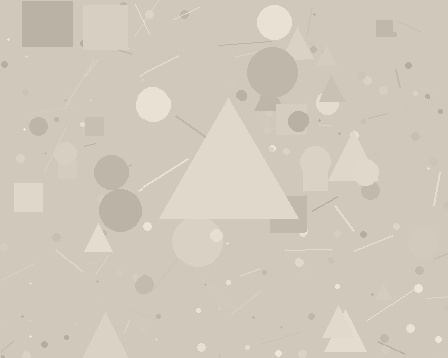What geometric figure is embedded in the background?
A triangle is embedded in the background.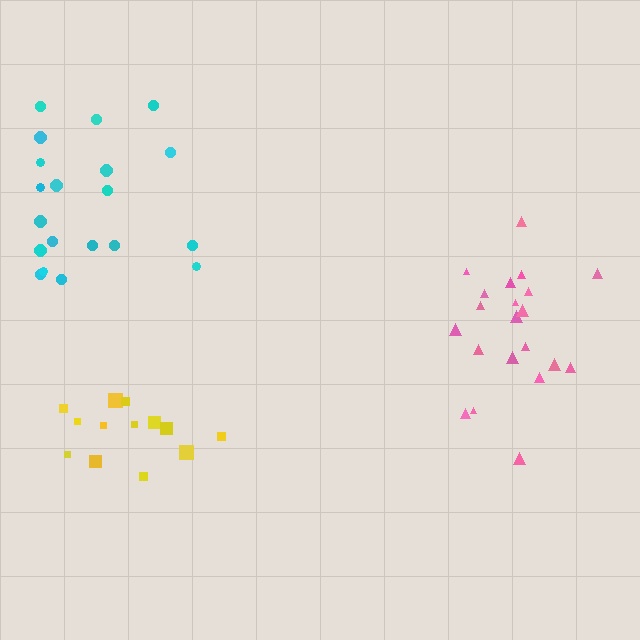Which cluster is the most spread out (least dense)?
Cyan.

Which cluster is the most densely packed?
Yellow.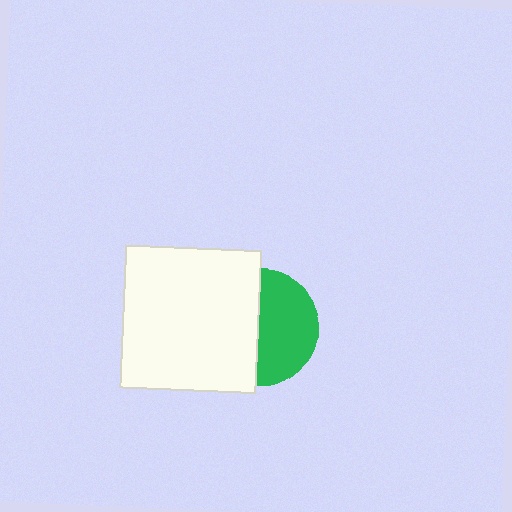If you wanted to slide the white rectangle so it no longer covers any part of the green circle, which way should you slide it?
Slide it left — that is the most direct way to separate the two shapes.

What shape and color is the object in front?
The object in front is a white rectangle.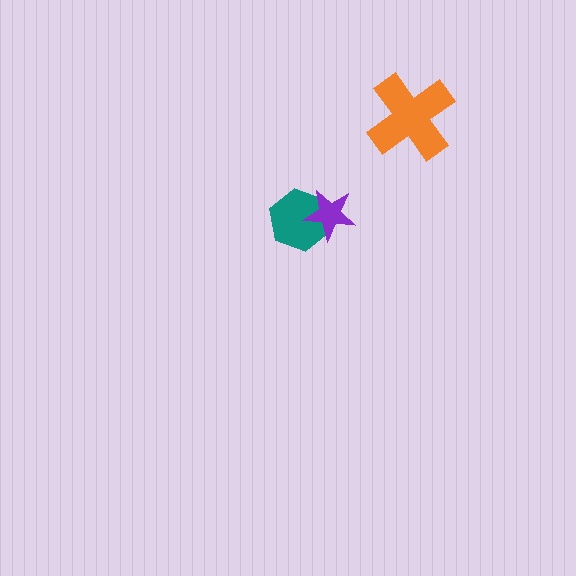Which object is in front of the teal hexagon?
The purple star is in front of the teal hexagon.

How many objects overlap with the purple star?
1 object overlaps with the purple star.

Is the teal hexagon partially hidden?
Yes, it is partially covered by another shape.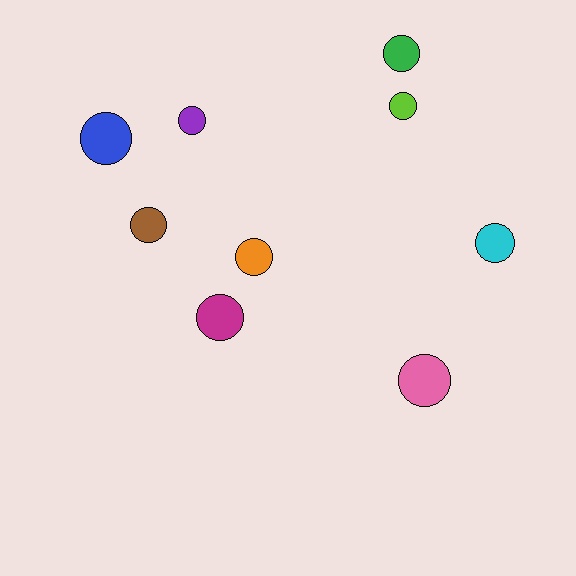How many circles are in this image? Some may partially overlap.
There are 9 circles.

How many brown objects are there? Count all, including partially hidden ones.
There is 1 brown object.